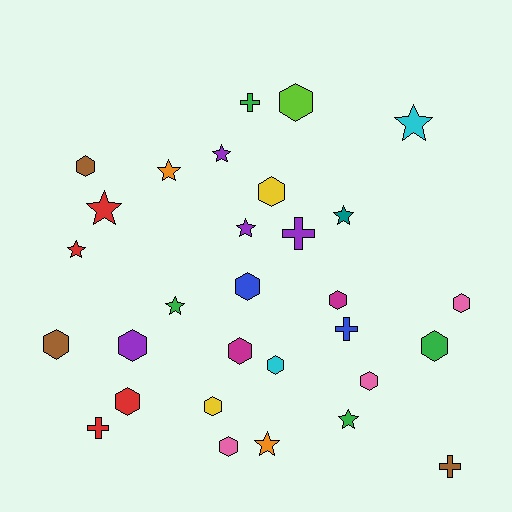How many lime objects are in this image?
There is 1 lime object.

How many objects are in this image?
There are 30 objects.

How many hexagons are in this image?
There are 15 hexagons.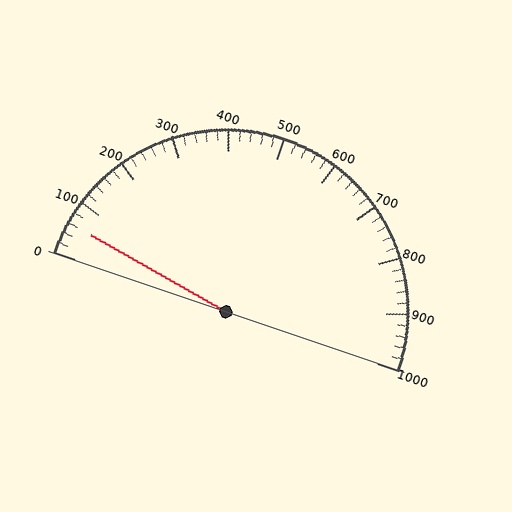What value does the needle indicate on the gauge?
The needle indicates approximately 60.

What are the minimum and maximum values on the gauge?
The gauge ranges from 0 to 1000.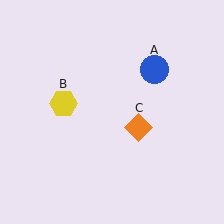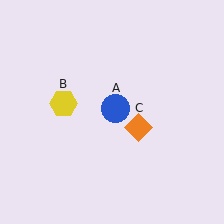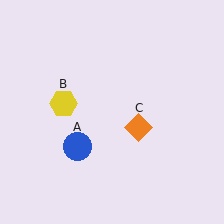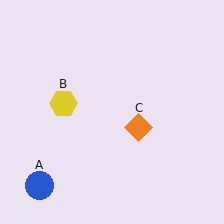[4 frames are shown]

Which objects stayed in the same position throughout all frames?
Yellow hexagon (object B) and orange diamond (object C) remained stationary.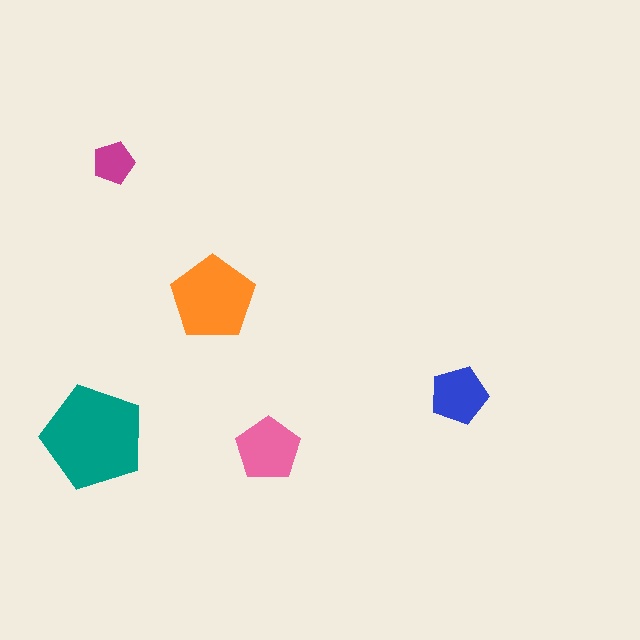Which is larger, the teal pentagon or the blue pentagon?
The teal one.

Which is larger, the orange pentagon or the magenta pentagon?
The orange one.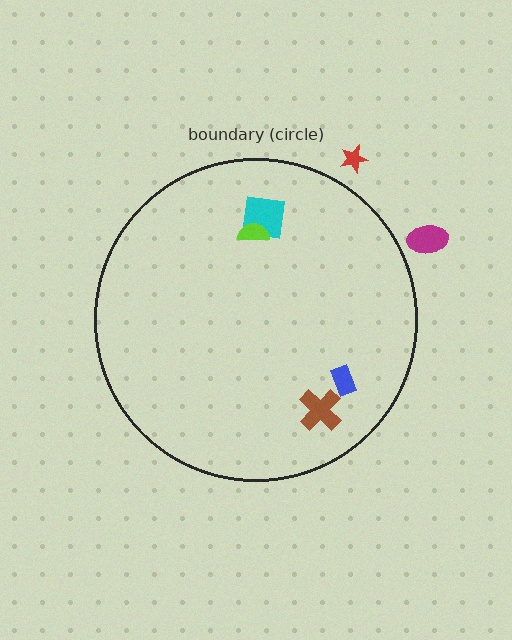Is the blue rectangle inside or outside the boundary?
Inside.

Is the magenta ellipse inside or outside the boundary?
Outside.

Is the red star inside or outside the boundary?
Outside.